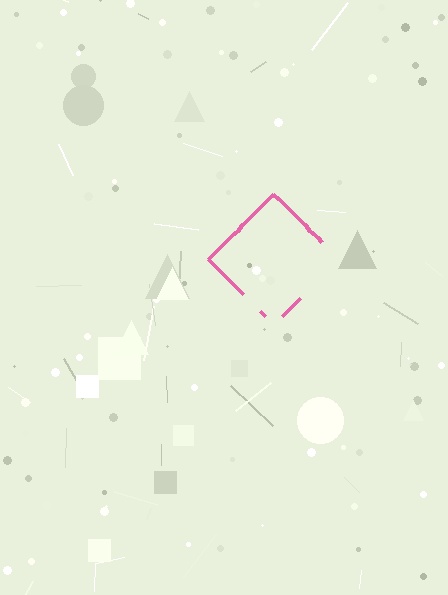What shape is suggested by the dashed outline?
The dashed outline suggests a diamond.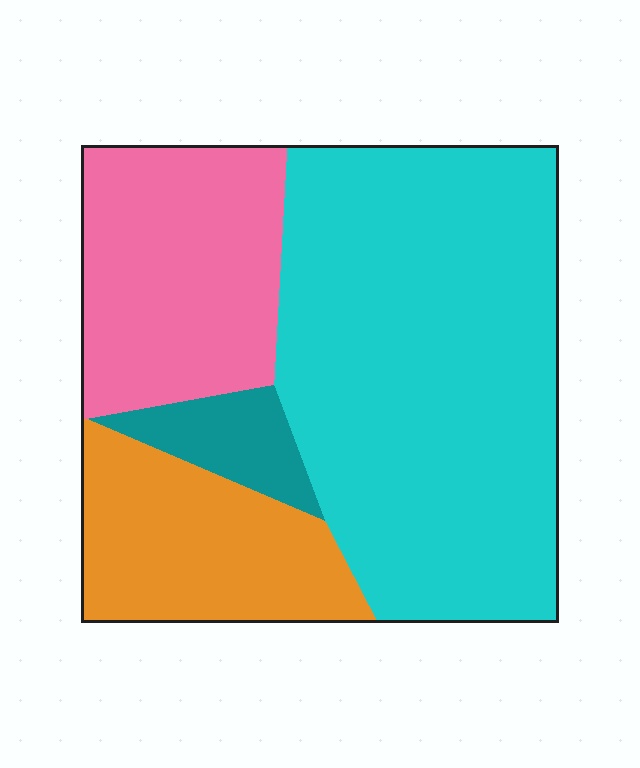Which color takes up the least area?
Teal, at roughly 5%.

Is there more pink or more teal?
Pink.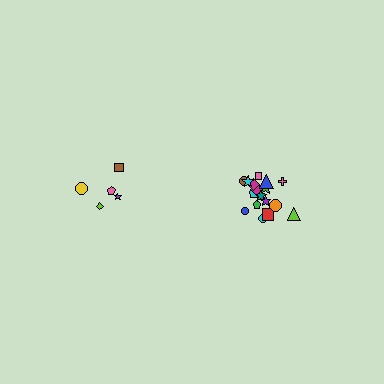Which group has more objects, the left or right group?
The right group.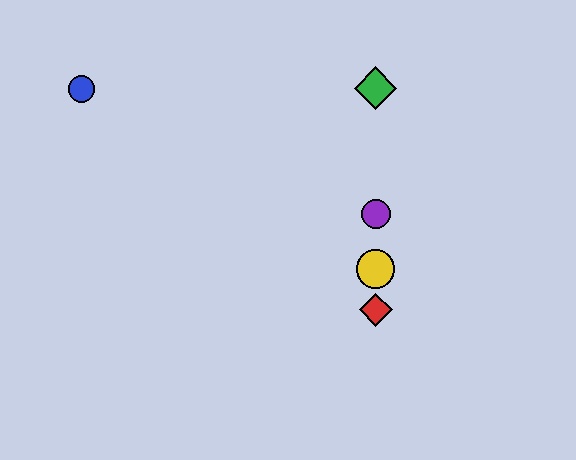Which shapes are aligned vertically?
The red diamond, the green diamond, the yellow circle, the purple circle are aligned vertically.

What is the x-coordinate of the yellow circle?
The yellow circle is at x≈376.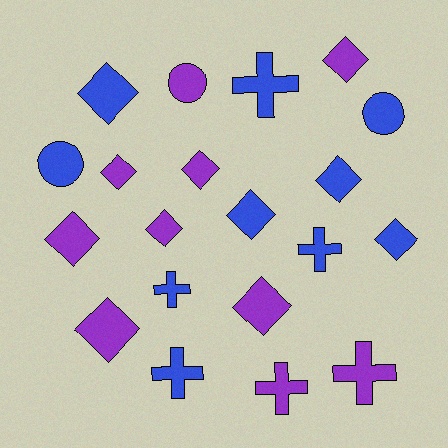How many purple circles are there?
There is 1 purple circle.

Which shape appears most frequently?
Diamond, with 11 objects.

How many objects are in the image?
There are 20 objects.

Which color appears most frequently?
Blue, with 10 objects.